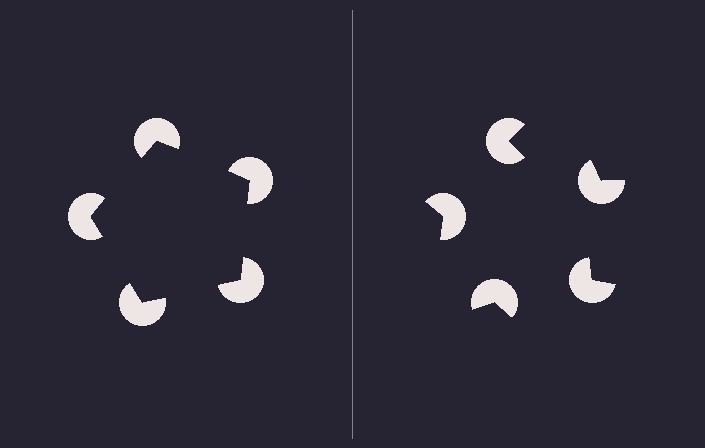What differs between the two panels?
The pac-man discs are positioned identically on both sides; only the wedge orientations differ. On the left they align to a pentagon; on the right they are misaligned.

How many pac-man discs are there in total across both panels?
10 — 5 on each side.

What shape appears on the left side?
An illusory pentagon.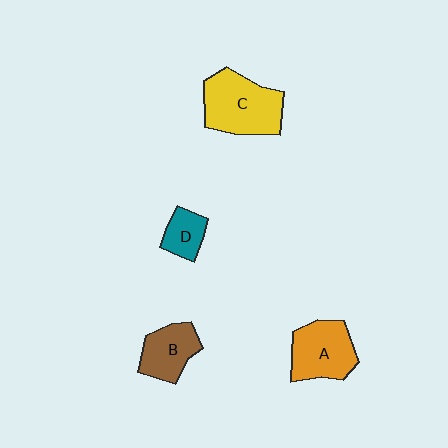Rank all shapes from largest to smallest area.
From largest to smallest: C (yellow), A (orange), B (brown), D (teal).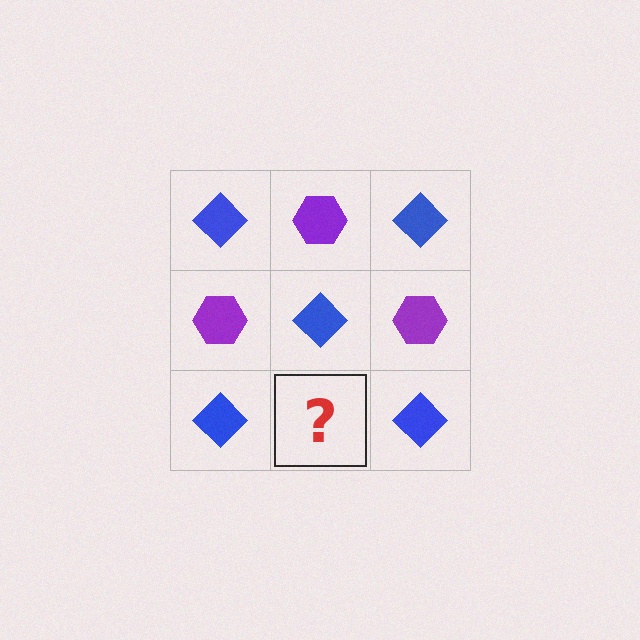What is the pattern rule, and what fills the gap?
The rule is that it alternates blue diamond and purple hexagon in a checkerboard pattern. The gap should be filled with a purple hexagon.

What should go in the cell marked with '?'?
The missing cell should contain a purple hexagon.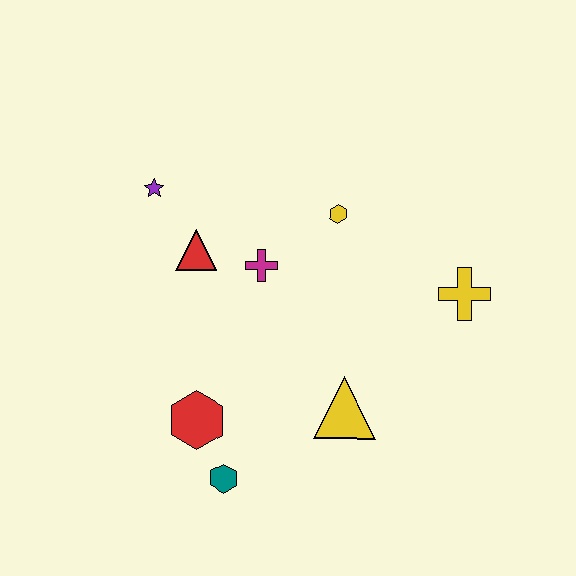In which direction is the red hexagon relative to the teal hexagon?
The red hexagon is above the teal hexagon.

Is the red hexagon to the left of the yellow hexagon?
Yes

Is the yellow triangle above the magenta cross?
No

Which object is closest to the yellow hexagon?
The magenta cross is closest to the yellow hexagon.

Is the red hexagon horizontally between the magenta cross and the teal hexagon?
No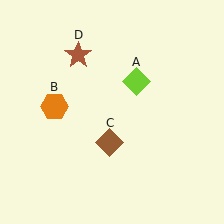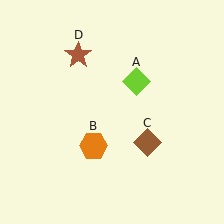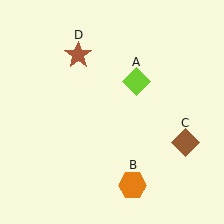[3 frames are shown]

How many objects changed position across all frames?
2 objects changed position: orange hexagon (object B), brown diamond (object C).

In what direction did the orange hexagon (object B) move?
The orange hexagon (object B) moved down and to the right.